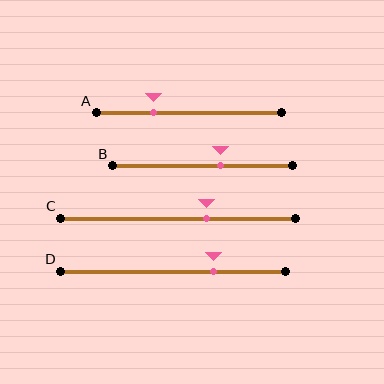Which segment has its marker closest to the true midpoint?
Segment B has its marker closest to the true midpoint.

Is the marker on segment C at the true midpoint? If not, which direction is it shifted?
No, the marker on segment C is shifted to the right by about 12% of the segment length.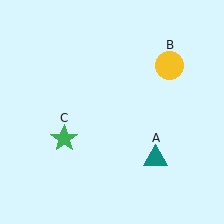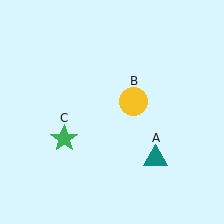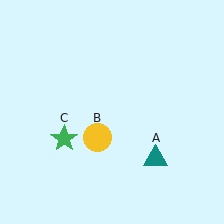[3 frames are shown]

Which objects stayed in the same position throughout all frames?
Teal triangle (object A) and green star (object C) remained stationary.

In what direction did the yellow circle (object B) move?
The yellow circle (object B) moved down and to the left.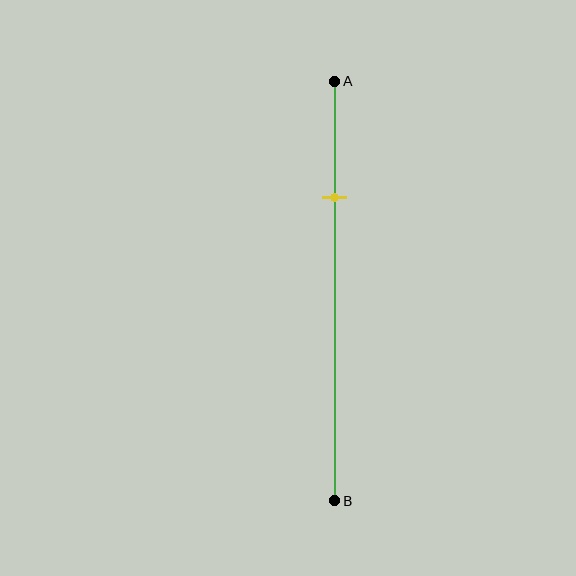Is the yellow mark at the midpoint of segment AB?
No, the mark is at about 30% from A, not at the 50% midpoint.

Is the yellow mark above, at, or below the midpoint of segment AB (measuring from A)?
The yellow mark is above the midpoint of segment AB.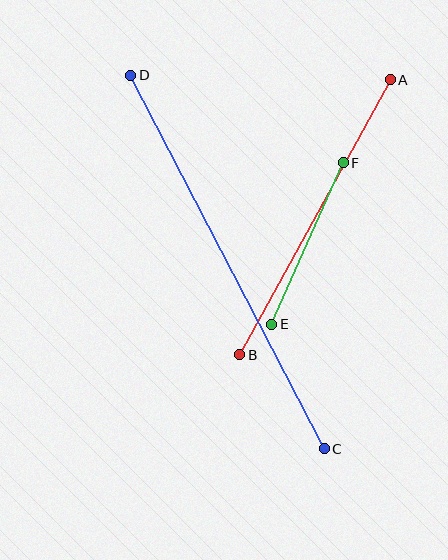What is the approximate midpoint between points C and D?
The midpoint is at approximately (227, 262) pixels.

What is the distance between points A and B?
The distance is approximately 314 pixels.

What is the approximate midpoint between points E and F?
The midpoint is at approximately (307, 244) pixels.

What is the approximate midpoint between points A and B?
The midpoint is at approximately (315, 217) pixels.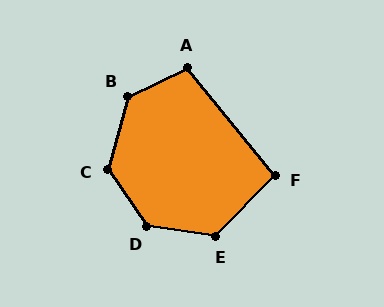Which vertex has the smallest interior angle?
F, at approximately 96 degrees.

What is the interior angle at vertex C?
Approximately 130 degrees (obtuse).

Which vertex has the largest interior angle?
D, at approximately 133 degrees.